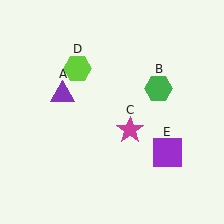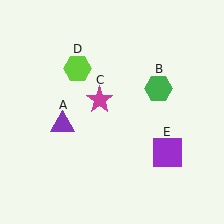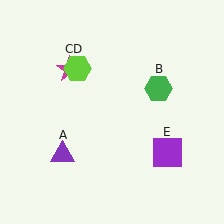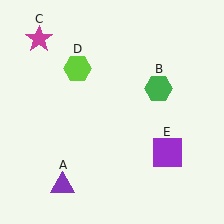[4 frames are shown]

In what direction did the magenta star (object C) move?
The magenta star (object C) moved up and to the left.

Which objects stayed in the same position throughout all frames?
Green hexagon (object B) and lime hexagon (object D) and purple square (object E) remained stationary.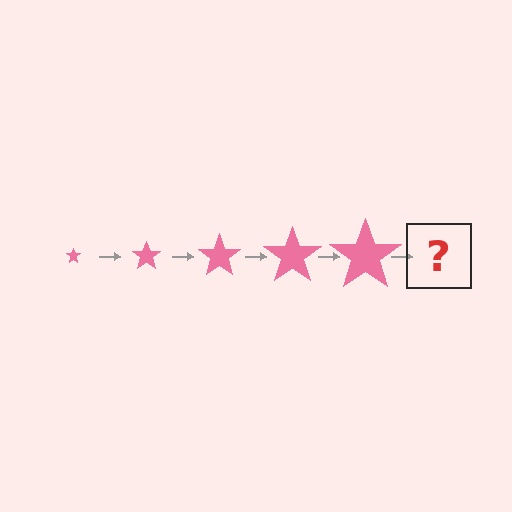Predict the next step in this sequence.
The next step is a pink star, larger than the previous one.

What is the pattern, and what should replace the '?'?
The pattern is that the star gets progressively larger each step. The '?' should be a pink star, larger than the previous one.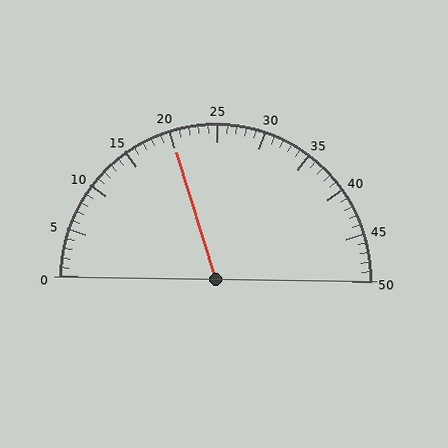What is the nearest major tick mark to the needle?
The nearest major tick mark is 20.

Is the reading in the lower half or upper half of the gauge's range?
The reading is in the lower half of the range (0 to 50).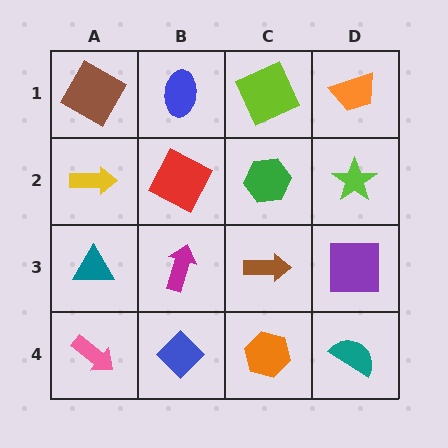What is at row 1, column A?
A brown square.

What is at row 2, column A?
A yellow arrow.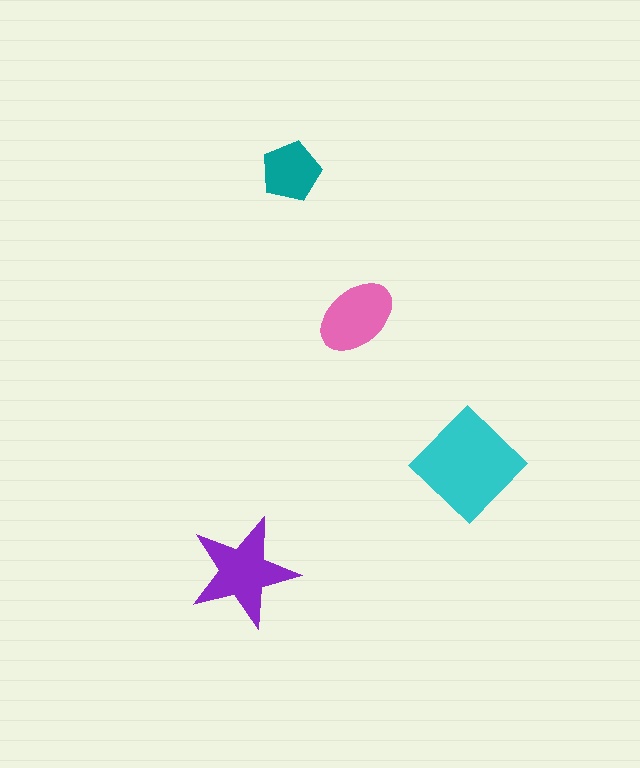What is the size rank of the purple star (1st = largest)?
2nd.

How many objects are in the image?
There are 4 objects in the image.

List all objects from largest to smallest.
The cyan diamond, the purple star, the pink ellipse, the teal pentagon.